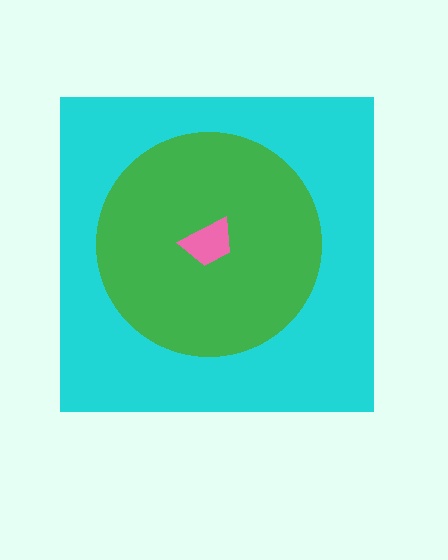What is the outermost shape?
The cyan square.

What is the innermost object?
The pink trapezoid.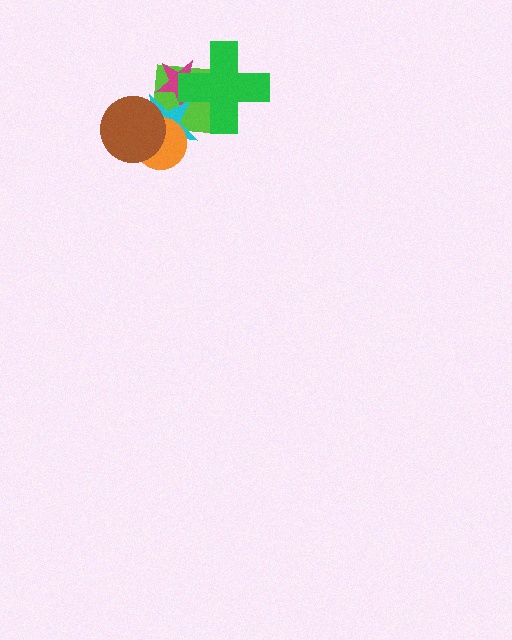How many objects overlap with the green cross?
3 objects overlap with the green cross.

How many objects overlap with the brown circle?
2 objects overlap with the brown circle.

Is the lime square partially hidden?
Yes, it is partially covered by another shape.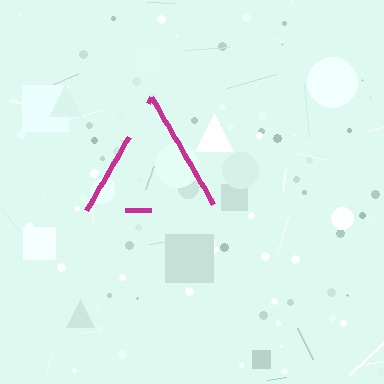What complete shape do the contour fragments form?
The contour fragments form a triangle.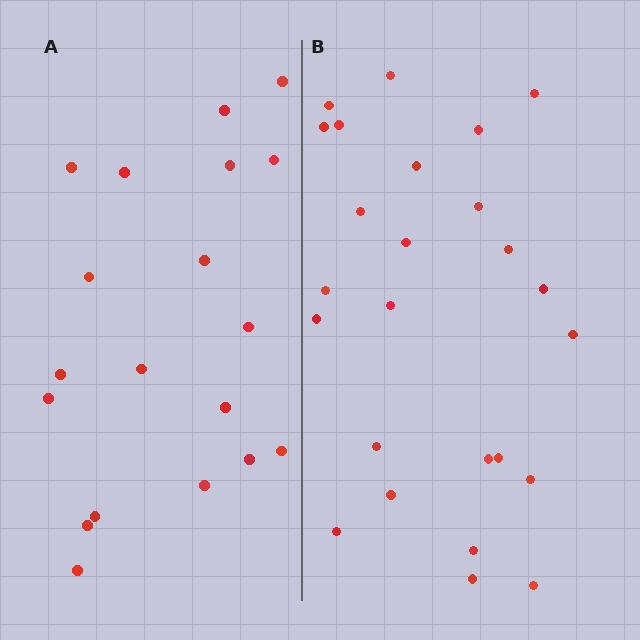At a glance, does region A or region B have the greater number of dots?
Region B (the right region) has more dots.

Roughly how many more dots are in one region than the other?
Region B has about 6 more dots than region A.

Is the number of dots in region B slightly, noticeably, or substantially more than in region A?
Region B has noticeably more, but not dramatically so. The ratio is roughly 1.3 to 1.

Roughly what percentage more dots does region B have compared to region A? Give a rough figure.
About 30% more.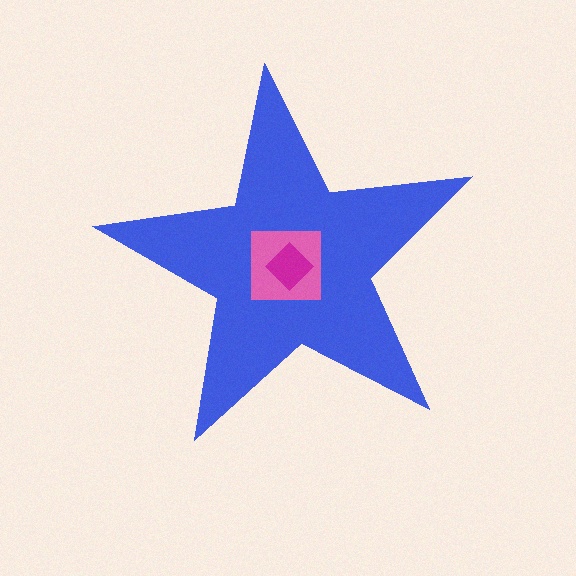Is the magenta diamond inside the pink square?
Yes.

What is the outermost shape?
The blue star.